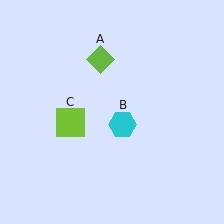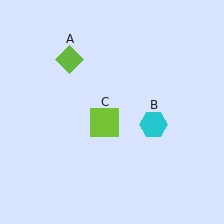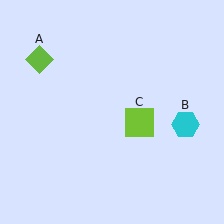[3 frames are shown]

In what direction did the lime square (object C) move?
The lime square (object C) moved right.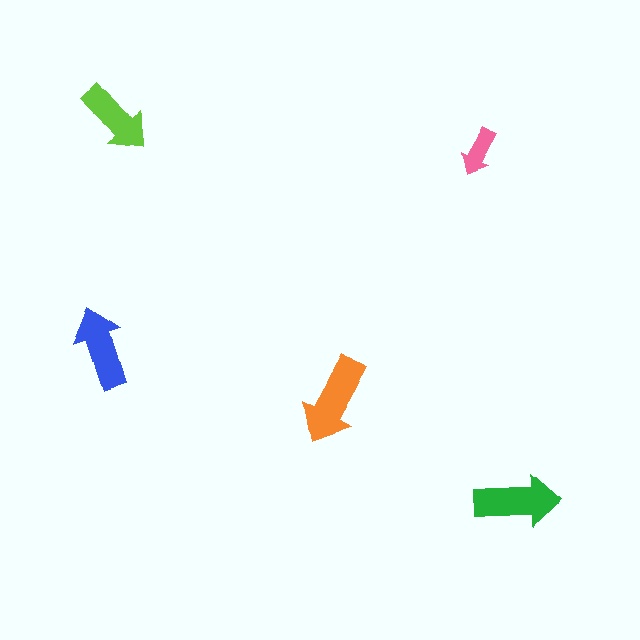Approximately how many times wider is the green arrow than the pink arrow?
About 2 times wider.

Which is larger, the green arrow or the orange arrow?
The orange one.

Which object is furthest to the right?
The green arrow is rightmost.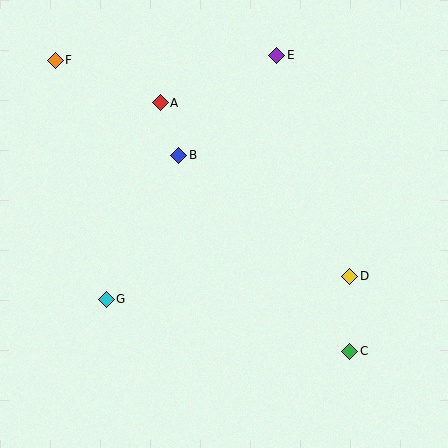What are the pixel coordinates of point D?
Point D is at (350, 276).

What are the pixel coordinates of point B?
Point B is at (179, 155).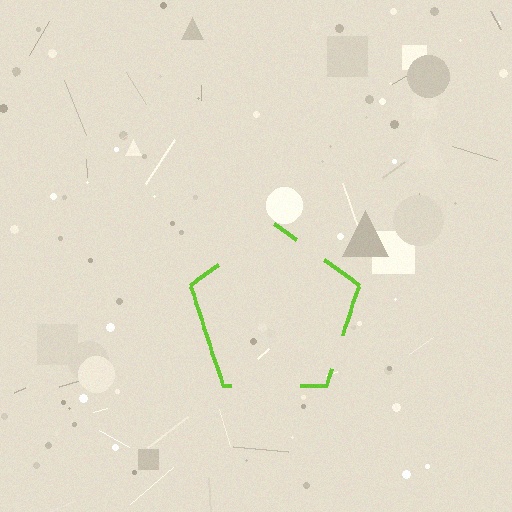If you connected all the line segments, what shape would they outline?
They would outline a pentagon.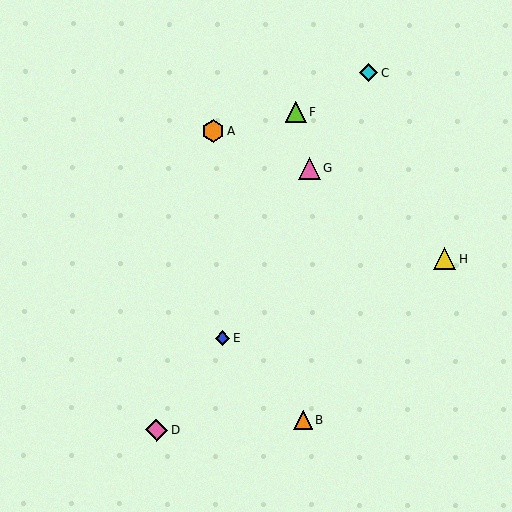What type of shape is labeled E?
Shape E is a blue diamond.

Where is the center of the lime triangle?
The center of the lime triangle is at (295, 112).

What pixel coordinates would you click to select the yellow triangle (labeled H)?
Click at (445, 259) to select the yellow triangle H.